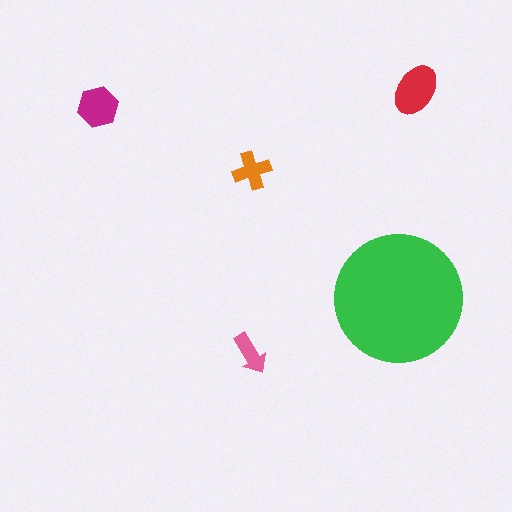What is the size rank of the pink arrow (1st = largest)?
5th.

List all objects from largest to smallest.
The green circle, the red ellipse, the magenta hexagon, the orange cross, the pink arrow.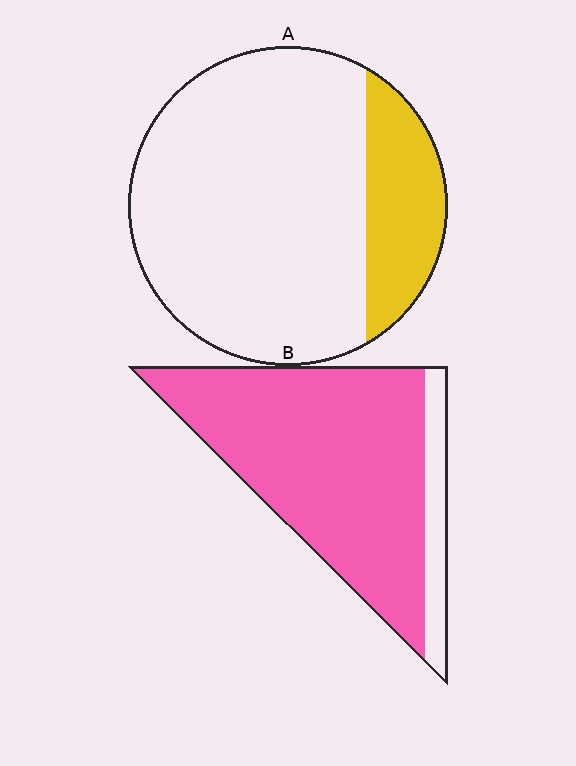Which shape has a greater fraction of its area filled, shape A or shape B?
Shape B.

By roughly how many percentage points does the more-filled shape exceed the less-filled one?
By roughly 65 percentage points (B over A).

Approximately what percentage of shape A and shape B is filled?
A is approximately 20% and B is approximately 85%.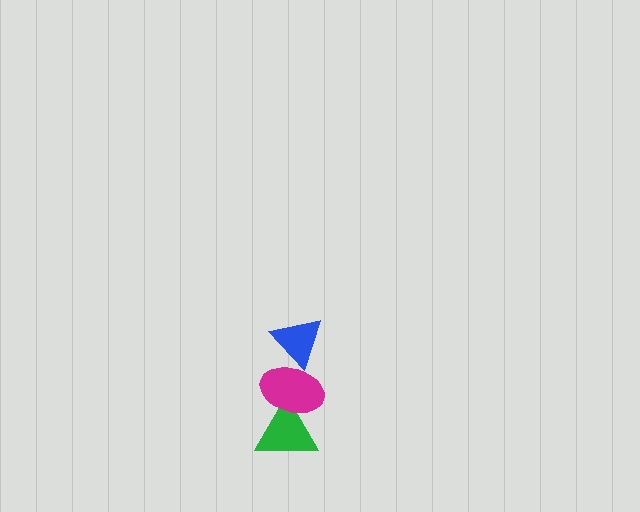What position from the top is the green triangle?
The green triangle is 3rd from the top.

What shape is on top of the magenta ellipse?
The blue triangle is on top of the magenta ellipse.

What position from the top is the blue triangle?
The blue triangle is 1st from the top.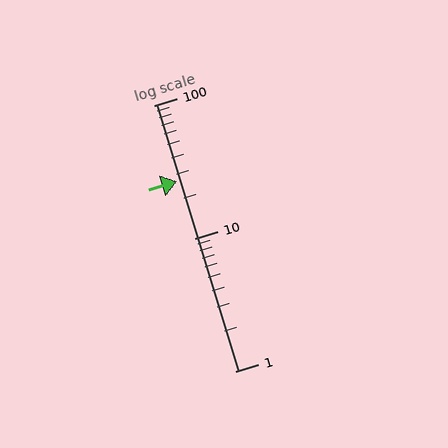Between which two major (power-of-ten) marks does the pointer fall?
The pointer is between 10 and 100.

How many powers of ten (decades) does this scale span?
The scale spans 2 decades, from 1 to 100.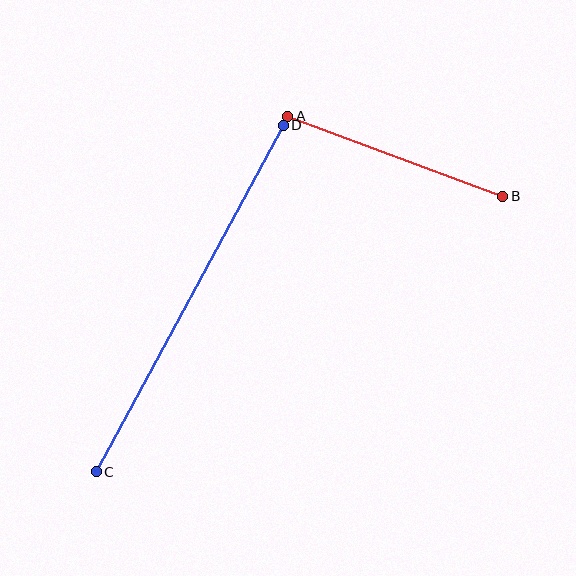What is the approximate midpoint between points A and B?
The midpoint is at approximately (395, 156) pixels.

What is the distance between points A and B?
The distance is approximately 230 pixels.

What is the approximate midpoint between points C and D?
The midpoint is at approximately (190, 299) pixels.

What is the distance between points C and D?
The distance is approximately 394 pixels.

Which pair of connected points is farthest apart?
Points C and D are farthest apart.